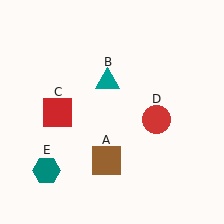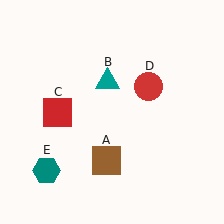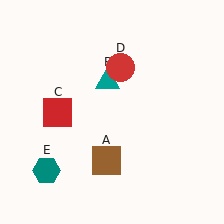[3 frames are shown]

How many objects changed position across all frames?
1 object changed position: red circle (object D).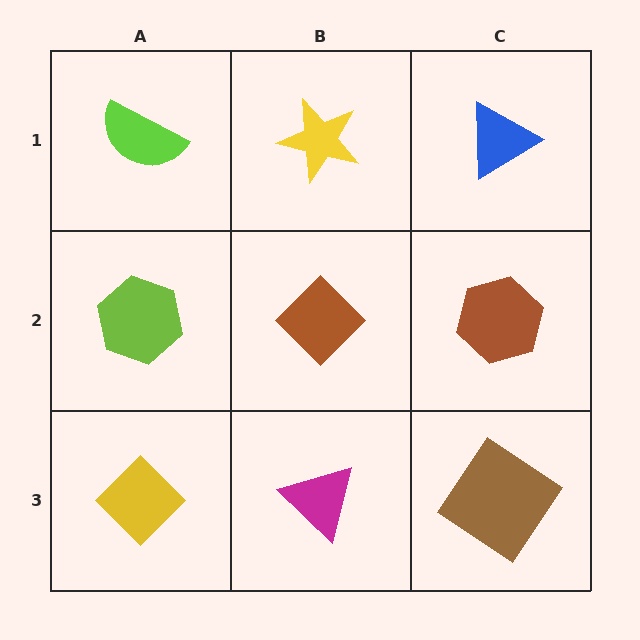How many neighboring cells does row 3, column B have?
3.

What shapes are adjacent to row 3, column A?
A lime hexagon (row 2, column A), a magenta triangle (row 3, column B).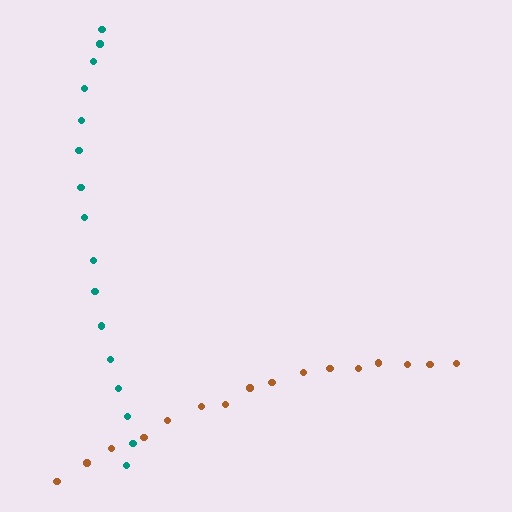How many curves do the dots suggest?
There are 2 distinct paths.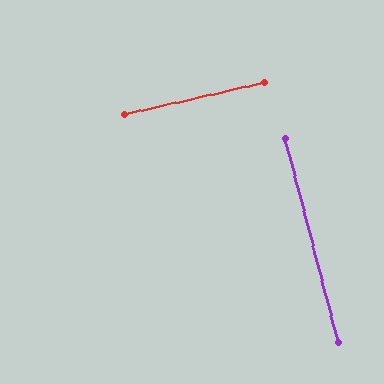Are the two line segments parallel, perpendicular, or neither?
Perpendicular — they meet at approximately 88°.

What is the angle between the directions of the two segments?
Approximately 88 degrees.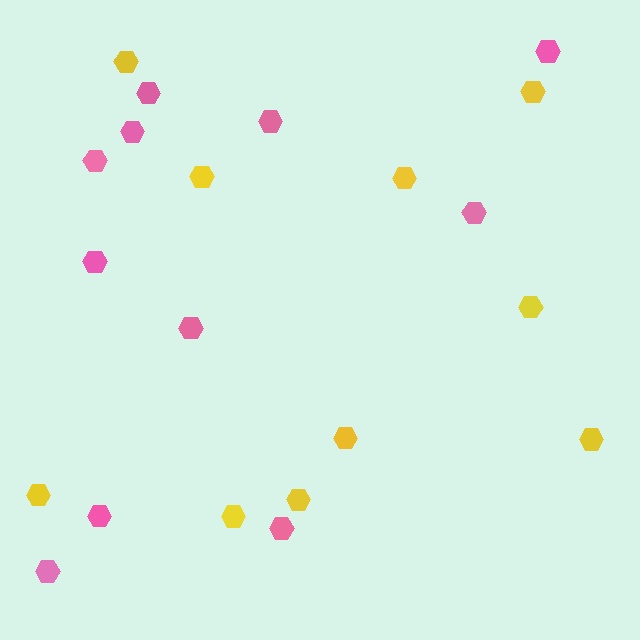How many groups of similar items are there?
There are 2 groups: one group of yellow hexagons (10) and one group of pink hexagons (11).